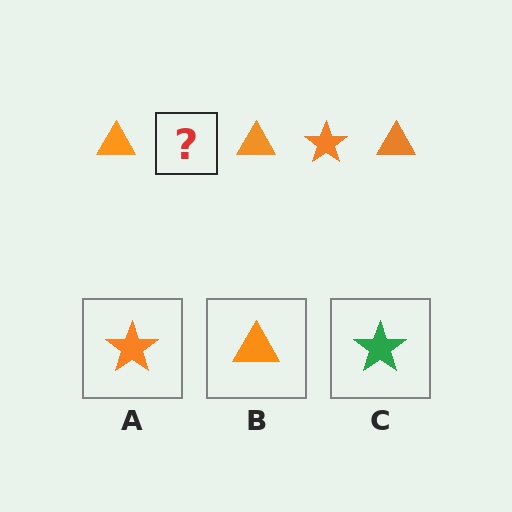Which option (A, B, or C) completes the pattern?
A.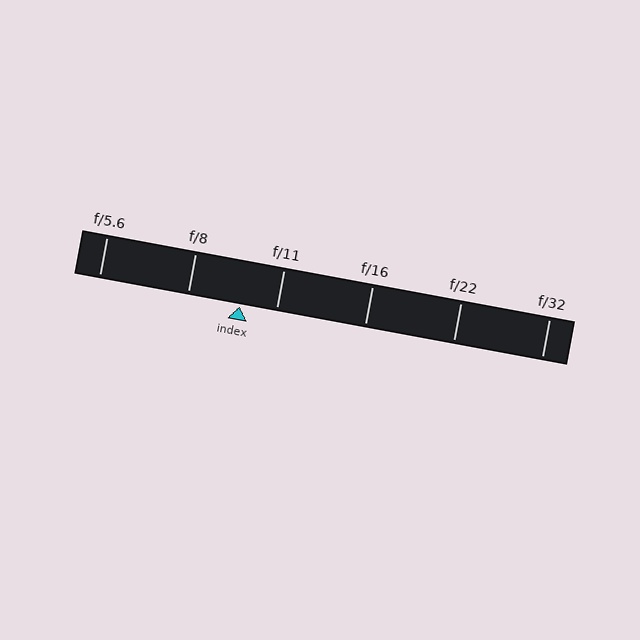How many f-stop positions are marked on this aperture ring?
There are 6 f-stop positions marked.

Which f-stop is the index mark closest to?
The index mark is closest to f/11.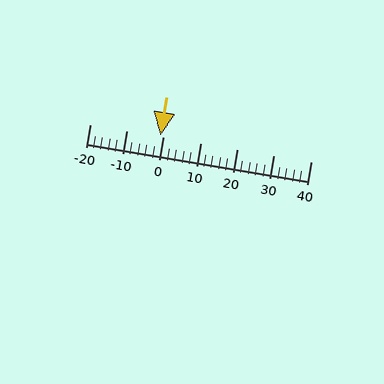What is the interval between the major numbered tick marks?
The major tick marks are spaced 10 units apart.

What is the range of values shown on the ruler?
The ruler shows values from -20 to 40.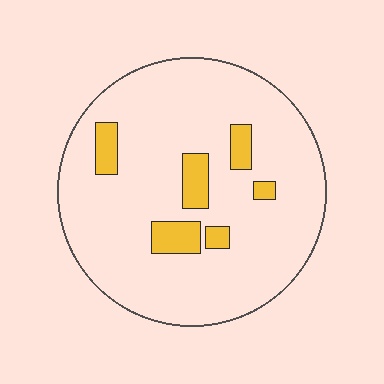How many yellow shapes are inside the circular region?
6.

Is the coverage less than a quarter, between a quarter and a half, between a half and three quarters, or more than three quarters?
Less than a quarter.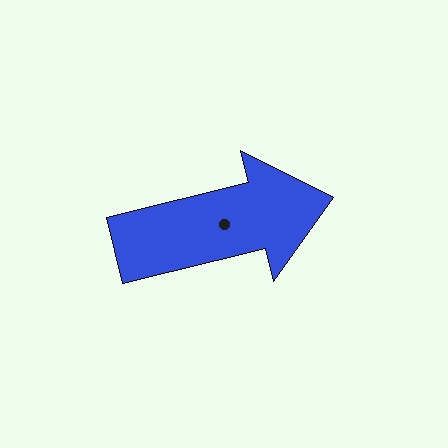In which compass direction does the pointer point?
East.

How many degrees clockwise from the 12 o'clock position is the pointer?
Approximately 76 degrees.